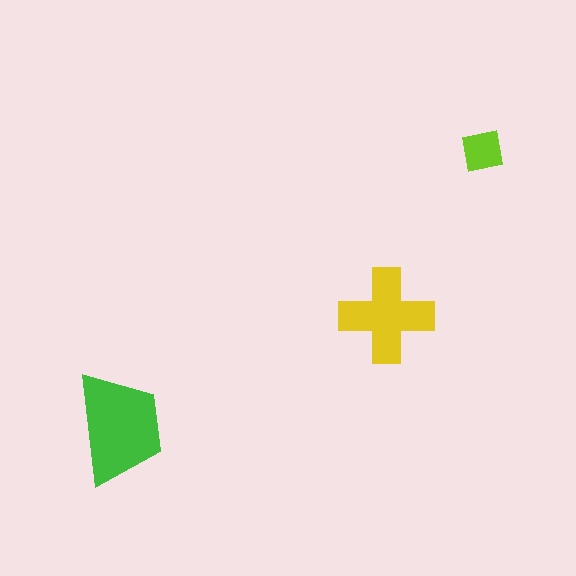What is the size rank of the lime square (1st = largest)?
3rd.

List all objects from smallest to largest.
The lime square, the yellow cross, the green trapezoid.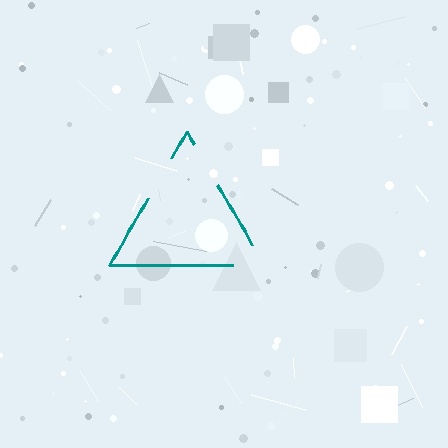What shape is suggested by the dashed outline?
The dashed outline suggests a triangle.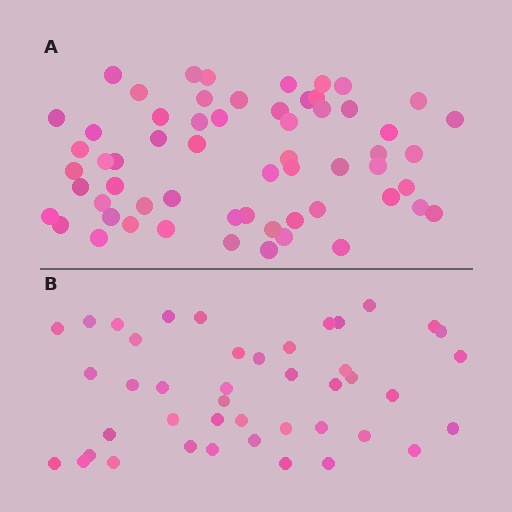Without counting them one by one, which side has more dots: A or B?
Region A (the top region) has more dots.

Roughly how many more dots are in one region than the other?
Region A has approximately 15 more dots than region B.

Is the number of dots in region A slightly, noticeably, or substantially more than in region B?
Region A has noticeably more, but not dramatically so. The ratio is roughly 1.4 to 1.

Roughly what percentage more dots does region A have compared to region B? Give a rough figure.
About 40% more.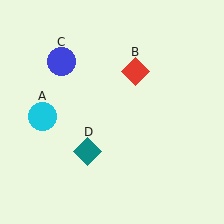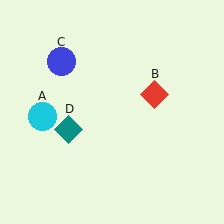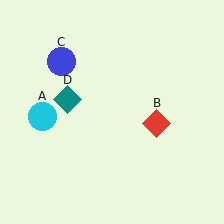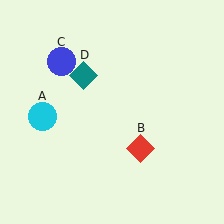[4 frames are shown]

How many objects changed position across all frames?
2 objects changed position: red diamond (object B), teal diamond (object D).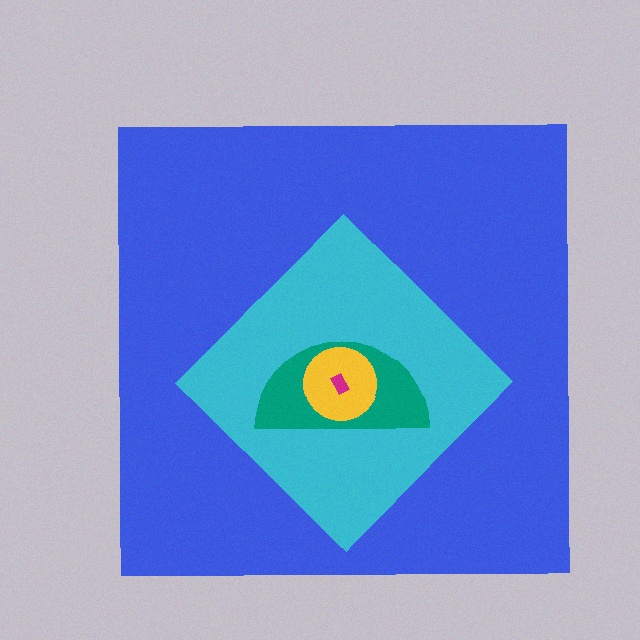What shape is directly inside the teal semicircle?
The yellow circle.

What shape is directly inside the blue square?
The cyan diamond.